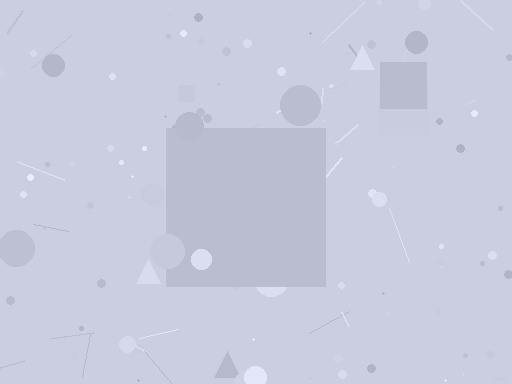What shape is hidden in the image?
A square is hidden in the image.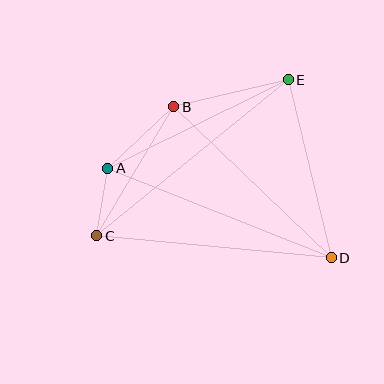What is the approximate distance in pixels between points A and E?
The distance between A and E is approximately 201 pixels.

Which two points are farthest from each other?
Points C and E are farthest from each other.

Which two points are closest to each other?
Points A and C are closest to each other.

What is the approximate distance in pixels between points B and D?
The distance between B and D is approximately 218 pixels.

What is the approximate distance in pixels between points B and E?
The distance between B and E is approximately 118 pixels.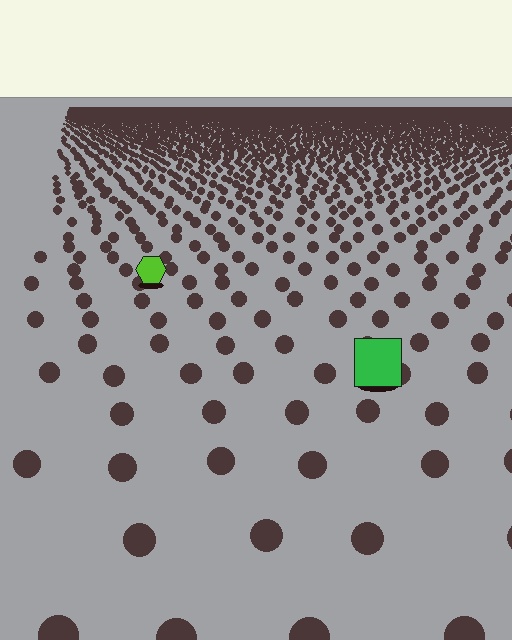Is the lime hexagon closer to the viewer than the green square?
No. The green square is closer — you can tell from the texture gradient: the ground texture is coarser near it.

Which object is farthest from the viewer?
The lime hexagon is farthest from the viewer. It appears smaller and the ground texture around it is denser.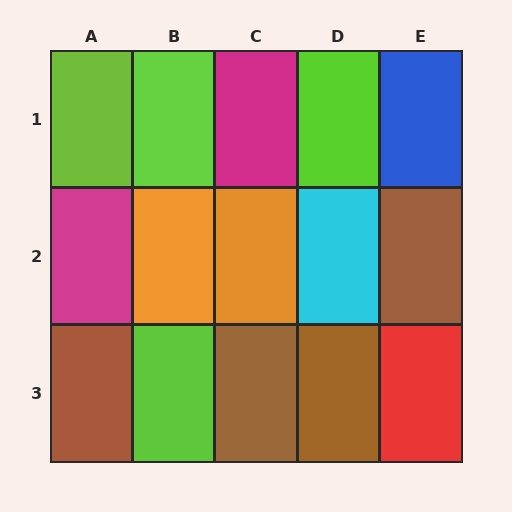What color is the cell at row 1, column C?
Magenta.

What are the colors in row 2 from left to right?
Magenta, orange, orange, cyan, brown.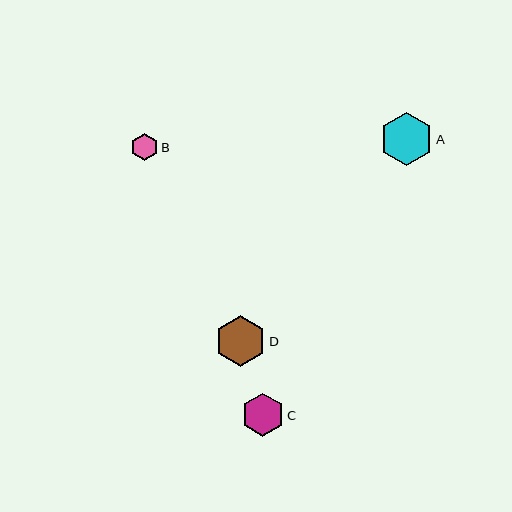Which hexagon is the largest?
Hexagon A is the largest with a size of approximately 54 pixels.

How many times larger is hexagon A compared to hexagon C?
Hexagon A is approximately 1.3 times the size of hexagon C.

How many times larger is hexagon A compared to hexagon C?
Hexagon A is approximately 1.3 times the size of hexagon C.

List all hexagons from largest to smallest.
From largest to smallest: A, D, C, B.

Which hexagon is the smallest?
Hexagon B is the smallest with a size of approximately 28 pixels.